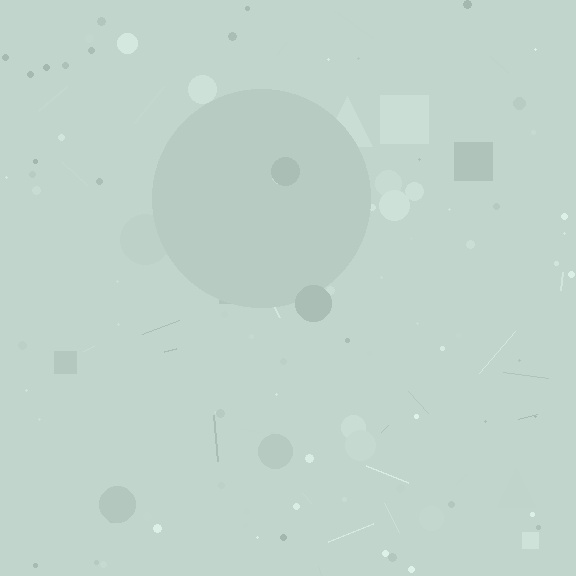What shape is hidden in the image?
A circle is hidden in the image.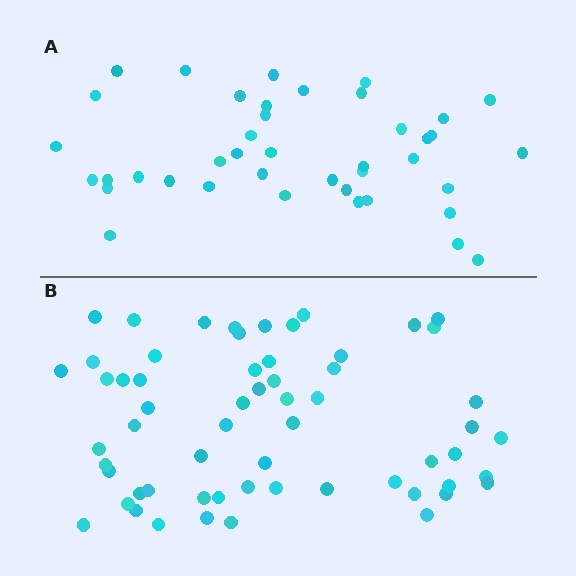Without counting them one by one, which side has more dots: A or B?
Region B (the bottom region) has more dots.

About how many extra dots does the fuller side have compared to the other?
Region B has approximately 20 more dots than region A.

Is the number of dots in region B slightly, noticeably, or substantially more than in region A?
Region B has substantially more. The ratio is roughly 1.5 to 1.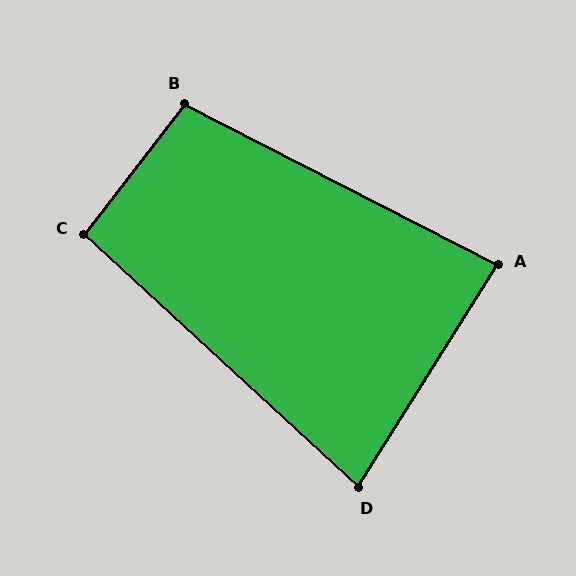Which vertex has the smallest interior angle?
D, at approximately 80 degrees.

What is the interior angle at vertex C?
Approximately 95 degrees (approximately right).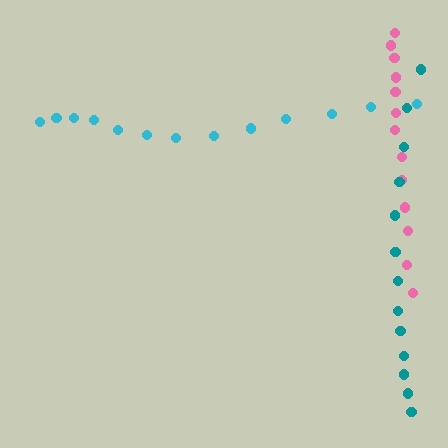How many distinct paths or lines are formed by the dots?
There are 3 distinct paths.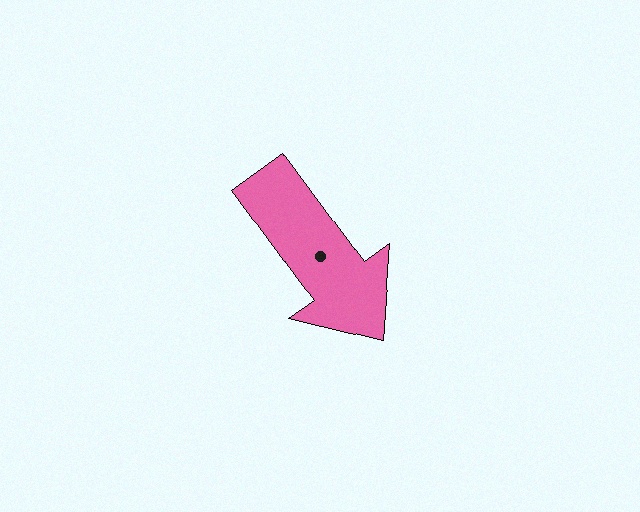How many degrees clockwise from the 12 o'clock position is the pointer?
Approximately 144 degrees.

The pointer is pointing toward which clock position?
Roughly 5 o'clock.